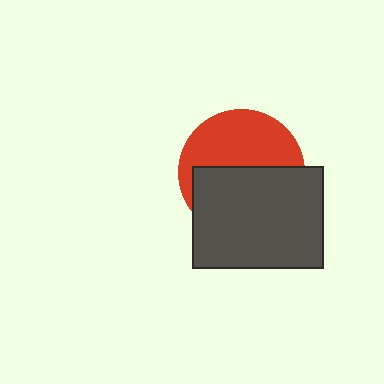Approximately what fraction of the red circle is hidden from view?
Roughly 54% of the red circle is hidden behind the dark gray rectangle.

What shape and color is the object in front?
The object in front is a dark gray rectangle.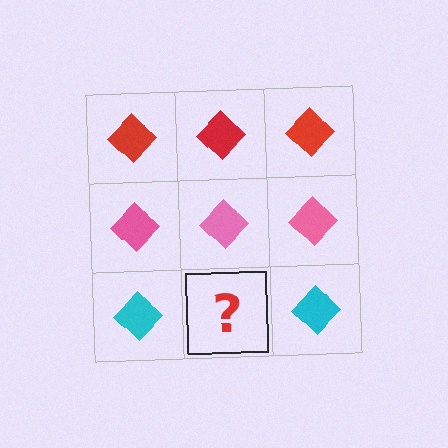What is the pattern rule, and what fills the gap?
The rule is that each row has a consistent color. The gap should be filled with a cyan diamond.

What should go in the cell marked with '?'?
The missing cell should contain a cyan diamond.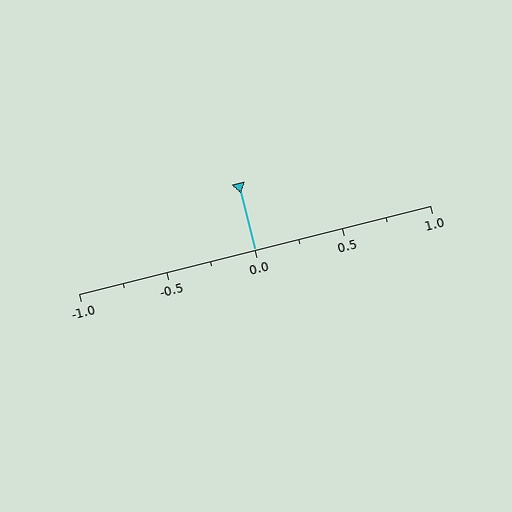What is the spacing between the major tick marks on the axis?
The major ticks are spaced 0.5 apart.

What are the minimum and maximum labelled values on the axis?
The axis runs from -1.0 to 1.0.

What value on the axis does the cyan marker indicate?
The marker indicates approximately 0.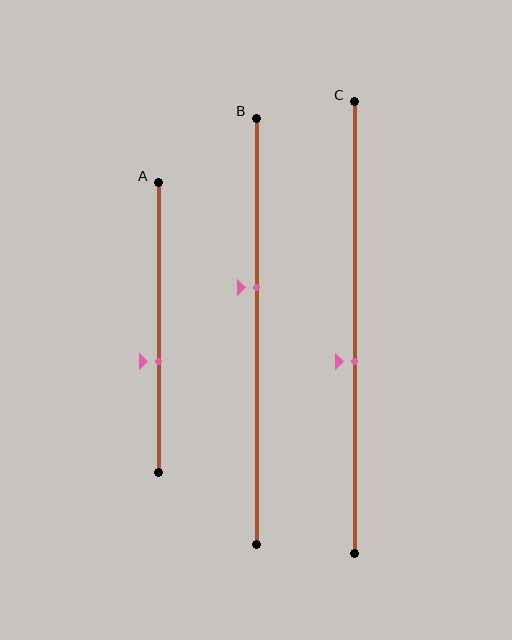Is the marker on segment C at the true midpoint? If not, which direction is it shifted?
No, the marker on segment C is shifted downward by about 8% of the segment length.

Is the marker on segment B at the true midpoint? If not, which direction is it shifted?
No, the marker on segment B is shifted upward by about 10% of the segment length.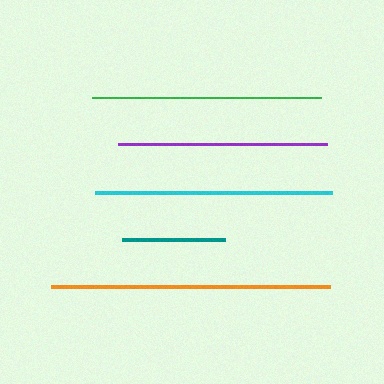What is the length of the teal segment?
The teal segment is approximately 103 pixels long.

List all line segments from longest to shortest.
From longest to shortest: orange, cyan, green, purple, teal.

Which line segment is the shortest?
The teal line is the shortest at approximately 103 pixels.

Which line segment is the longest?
The orange line is the longest at approximately 279 pixels.